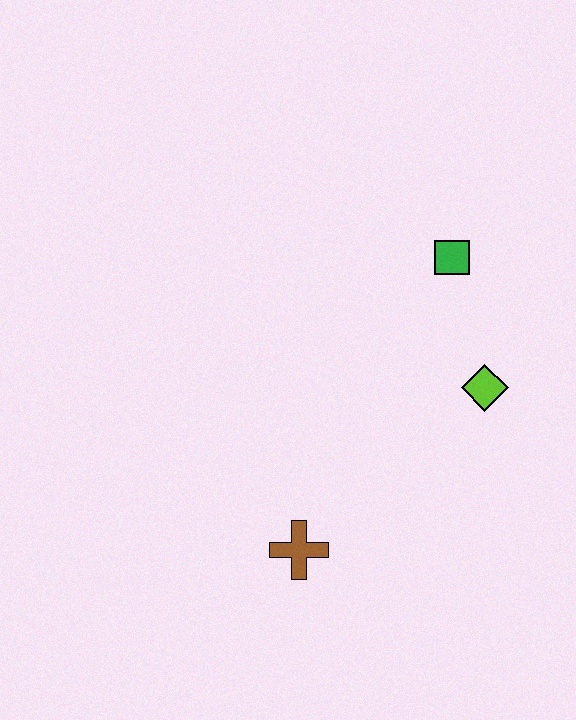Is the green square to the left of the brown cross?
No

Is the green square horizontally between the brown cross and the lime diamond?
Yes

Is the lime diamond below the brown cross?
No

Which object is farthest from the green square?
The brown cross is farthest from the green square.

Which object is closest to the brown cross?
The lime diamond is closest to the brown cross.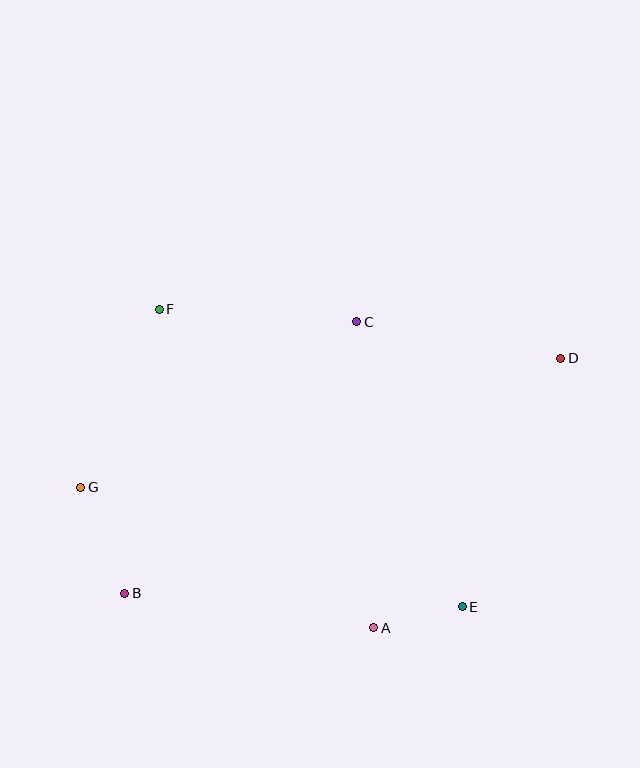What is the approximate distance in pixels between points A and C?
The distance between A and C is approximately 307 pixels.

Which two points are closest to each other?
Points A and E are closest to each other.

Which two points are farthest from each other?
Points D and G are farthest from each other.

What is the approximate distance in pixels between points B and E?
The distance between B and E is approximately 338 pixels.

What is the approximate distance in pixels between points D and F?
The distance between D and F is approximately 405 pixels.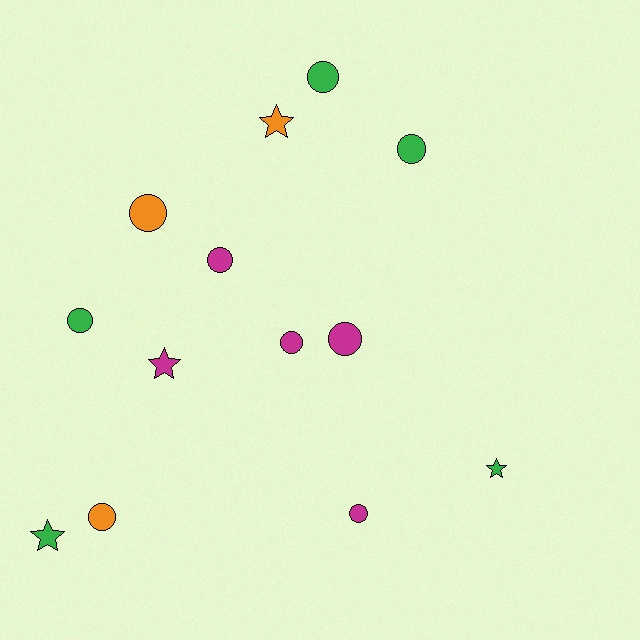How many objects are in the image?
There are 13 objects.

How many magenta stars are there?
There is 1 magenta star.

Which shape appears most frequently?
Circle, with 9 objects.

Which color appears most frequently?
Green, with 5 objects.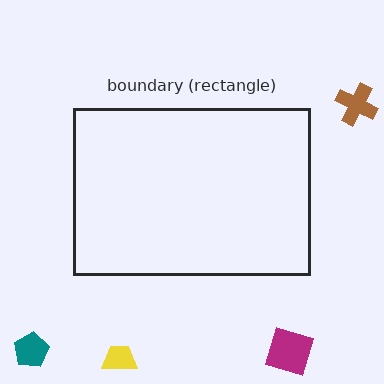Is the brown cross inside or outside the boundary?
Outside.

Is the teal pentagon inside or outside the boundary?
Outside.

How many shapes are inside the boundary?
0 inside, 4 outside.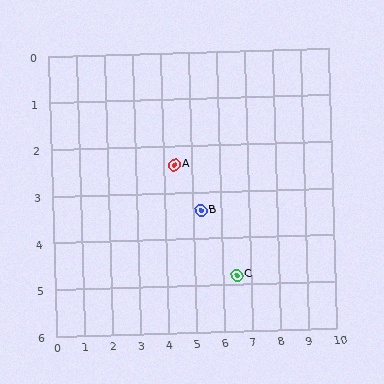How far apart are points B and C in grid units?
Points B and C are about 1.8 grid units apart.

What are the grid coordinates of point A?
Point A is at approximately (4.4, 2.4).